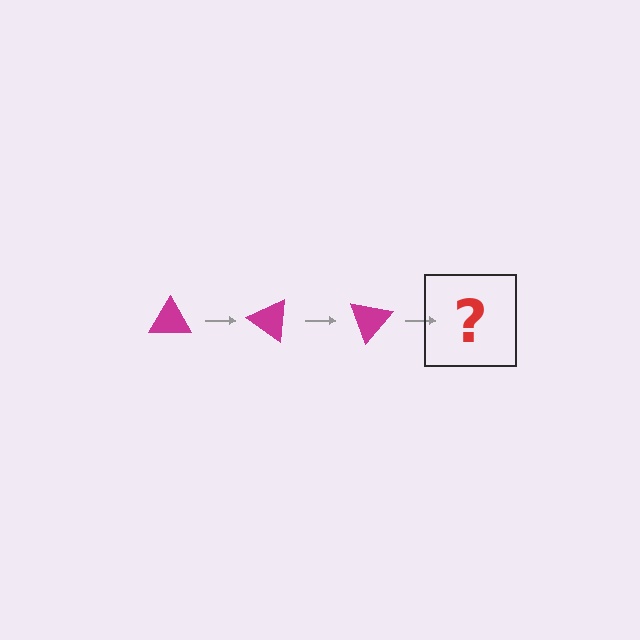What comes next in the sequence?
The next element should be a magenta triangle rotated 105 degrees.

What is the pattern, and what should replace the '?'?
The pattern is that the triangle rotates 35 degrees each step. The '?' should be a magenta triangle rotated 105 degrees.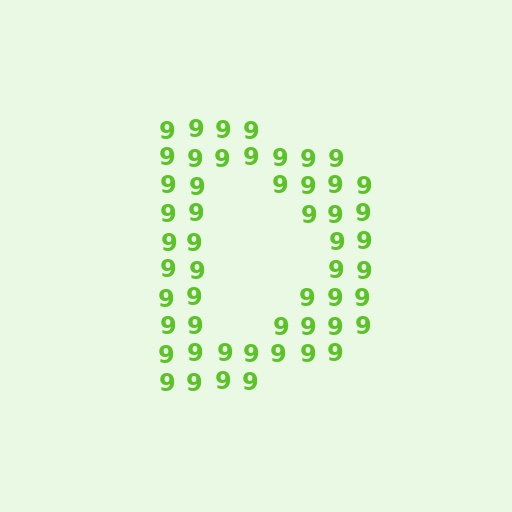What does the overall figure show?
The overall figure shows the letter D.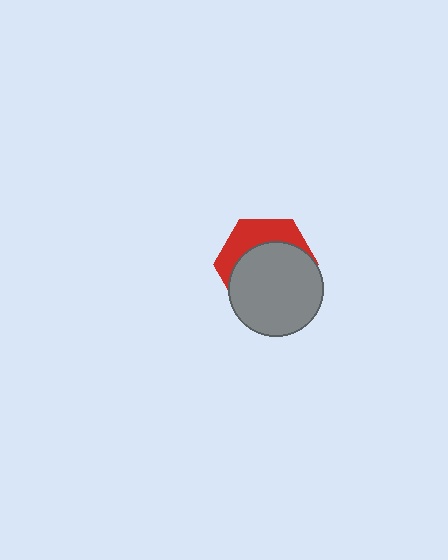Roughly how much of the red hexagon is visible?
A small part of it is visible (roughly 35%).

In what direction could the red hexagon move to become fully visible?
The red hexagon could move up. That would shift it out from behind the gray circle entirely.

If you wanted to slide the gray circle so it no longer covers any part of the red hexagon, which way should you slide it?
Slide it down — that is the most direct way to separate the two shapes.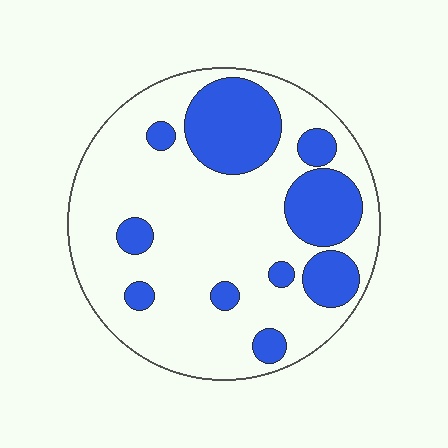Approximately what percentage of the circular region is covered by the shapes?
Approximately 25%.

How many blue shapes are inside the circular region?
10.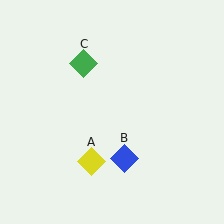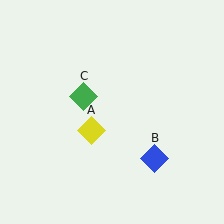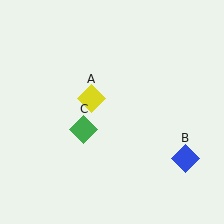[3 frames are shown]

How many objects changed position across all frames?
3 objects changed position: yellow diamond (object A), blue diamond (object B), green diamond (object C).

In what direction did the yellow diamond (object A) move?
The yellow diamond (object A) moved up.